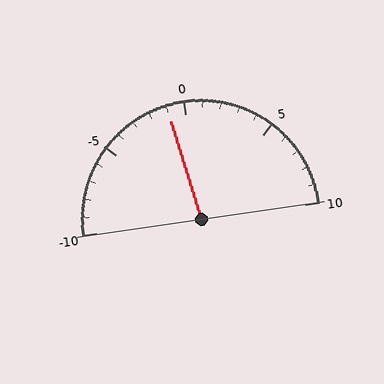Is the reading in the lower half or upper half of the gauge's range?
The reading is in the lower half of the range (-10 to 10).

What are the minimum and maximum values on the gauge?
The gauge ranges from -10 to 10.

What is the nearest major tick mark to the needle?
The nearest major tick mark is 0.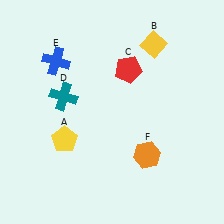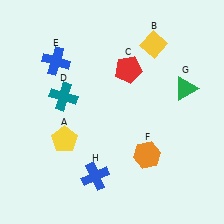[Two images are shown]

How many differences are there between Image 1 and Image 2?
There are 2 differences between the two images.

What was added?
A green triangle (G), a blue cross (H) were added in Image 2.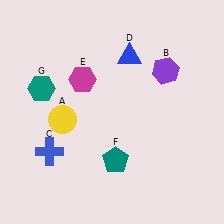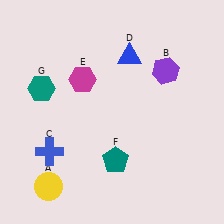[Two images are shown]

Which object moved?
The yellow circle (A) moved down.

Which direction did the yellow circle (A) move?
The yellow circle (A) moved down.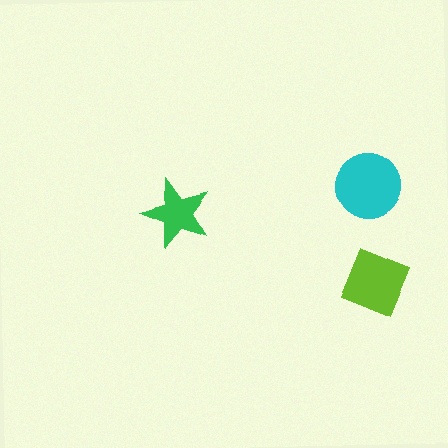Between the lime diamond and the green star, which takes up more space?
The lime diamond.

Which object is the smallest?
The green star.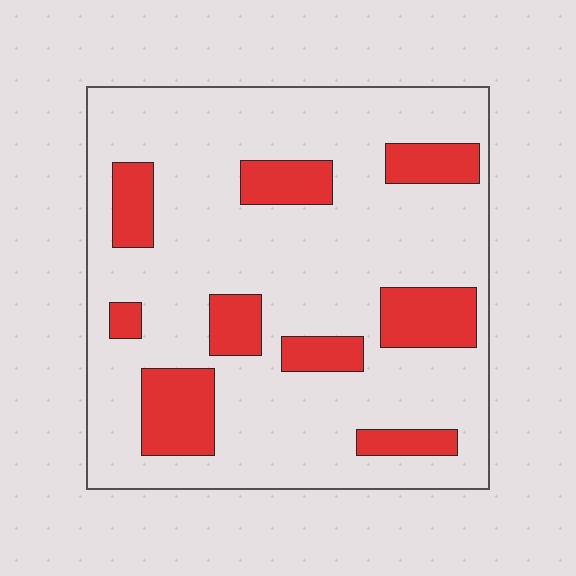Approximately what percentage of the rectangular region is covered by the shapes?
Approximately 20%.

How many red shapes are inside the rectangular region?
9.